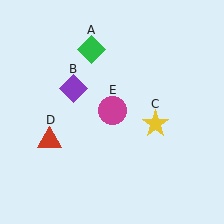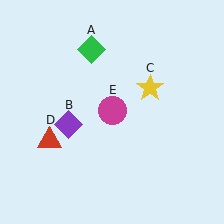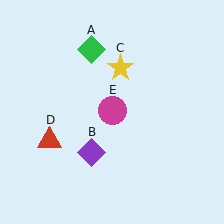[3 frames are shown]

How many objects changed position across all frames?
2 objects changed position: purple diamond (object B), yellow star (object C).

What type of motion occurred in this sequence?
The purple diamond (object B), yellow star (object C) rotated counterclockwise around the center of the scene.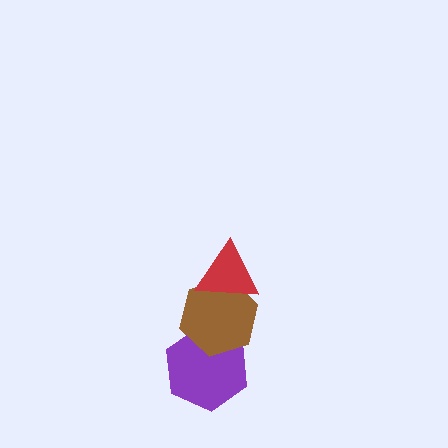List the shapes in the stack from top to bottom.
From top to bottom: the red triangle, the brown hexagon, the purple hexagon.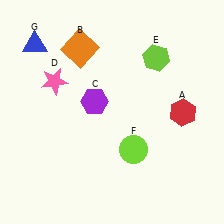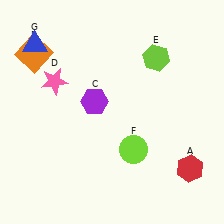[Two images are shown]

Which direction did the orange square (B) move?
The orange square (B) moved left.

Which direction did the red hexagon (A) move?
The red hexagon (A) moved down.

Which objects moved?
The objects that moved are: the red hexagon (A), the orange square (B).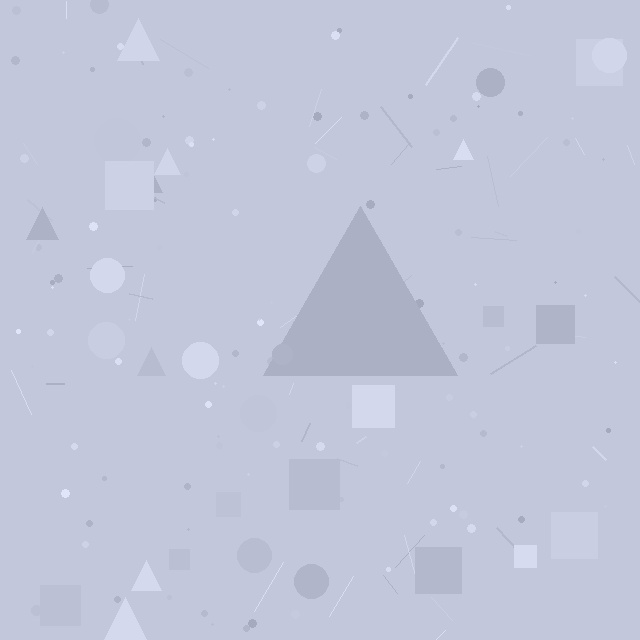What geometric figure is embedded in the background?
A triangle is embedded in the background.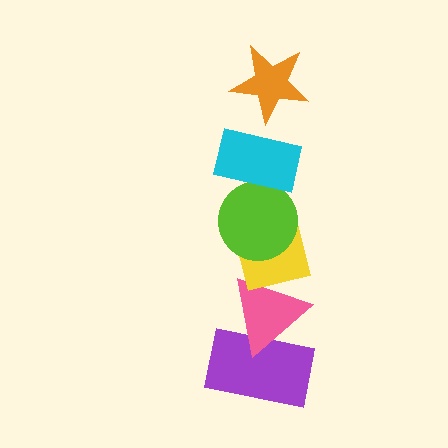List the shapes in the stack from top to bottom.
From top to bottom: the orange star, the cyan rectangle, the lime circle, the yellow square, the pink triangle, the purple rectangle.